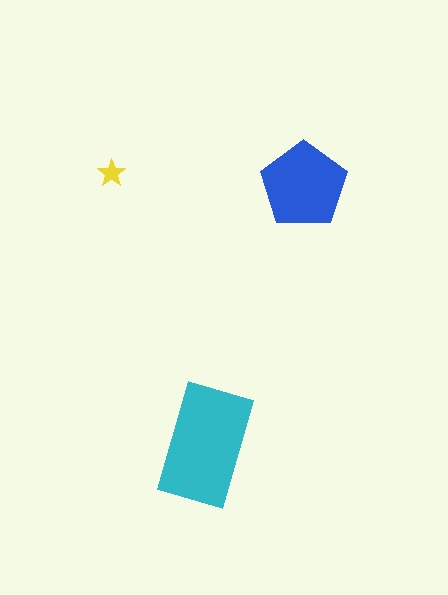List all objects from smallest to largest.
The yellow star, the blue pentagon, the cyan rectangle.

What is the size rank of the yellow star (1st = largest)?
3rd.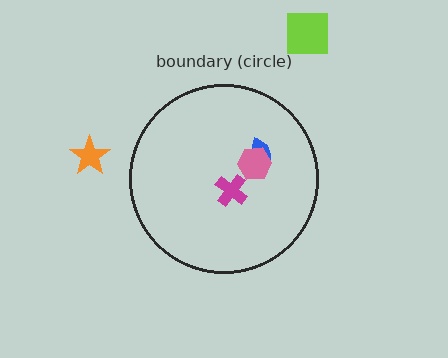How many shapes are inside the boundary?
3 inside, 2 outside.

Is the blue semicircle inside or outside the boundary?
Inside.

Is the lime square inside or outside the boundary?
Outside.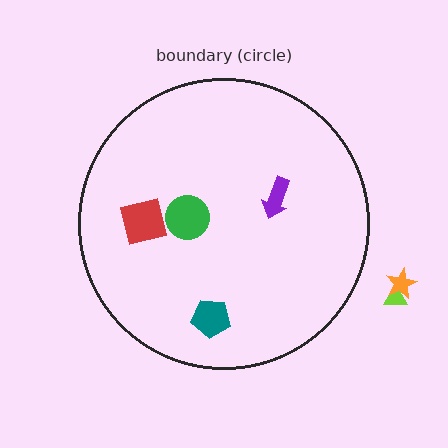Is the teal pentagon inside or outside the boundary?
Inside.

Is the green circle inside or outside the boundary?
Inside.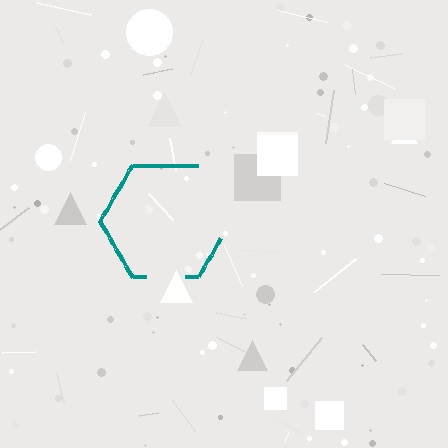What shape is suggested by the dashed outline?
The dashed outline suggests a hexagon.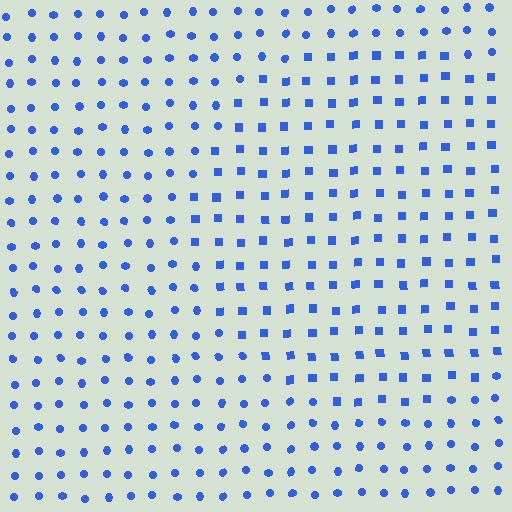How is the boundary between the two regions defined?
The boundary is defined by a change in element shape: squares inside vs. circles outside. All elements share the same color and spacing.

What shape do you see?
I see a circle.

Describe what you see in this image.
The image is filled with small blue elements arranged in a uniform grid. A circle-shaped region contains squares, while the surrounding area contains circles. The boundary is defined purely by the change in element shape.